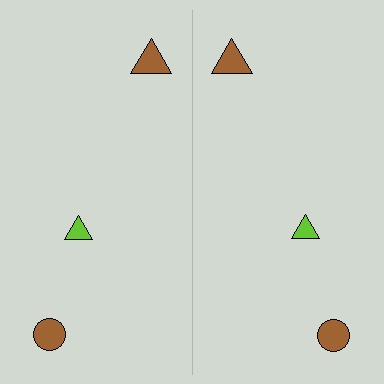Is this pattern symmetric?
Yes, this pattern has bilateral (reflection) symmetry.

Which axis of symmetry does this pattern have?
The pattern has a vertical axis of symmetry running through the center of the image.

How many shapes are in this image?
There are 6 shapes in this image.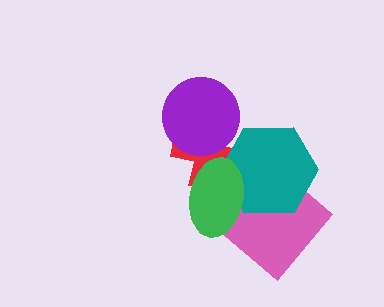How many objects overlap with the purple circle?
1 object overlaps with the purple circle.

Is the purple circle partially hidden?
No, no other shape covers it.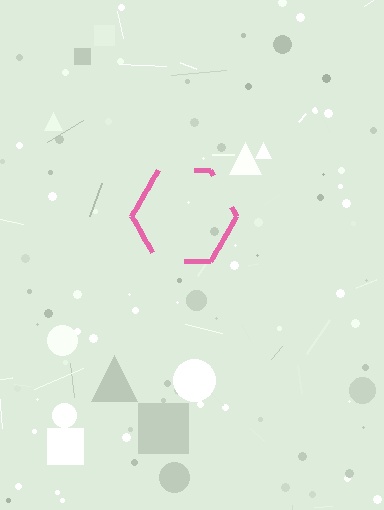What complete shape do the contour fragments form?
The contour fragments form a hexagon.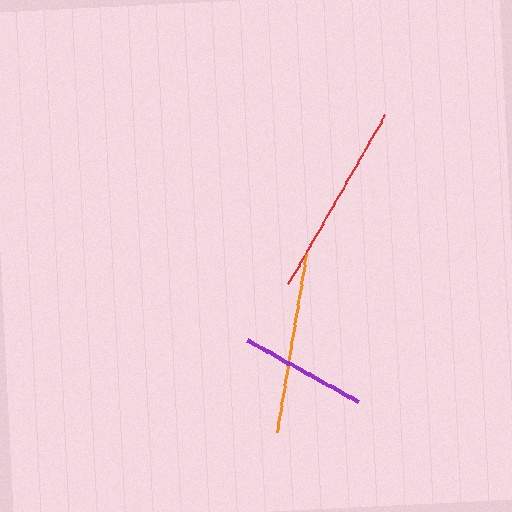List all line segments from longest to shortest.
From longest to shortest: red, orange, purple.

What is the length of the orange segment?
The orange segment is approximately 180 pixels long.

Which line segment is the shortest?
The purple line is the shortest at approximately 127 pixels.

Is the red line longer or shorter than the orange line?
The red line is longer than the orange line.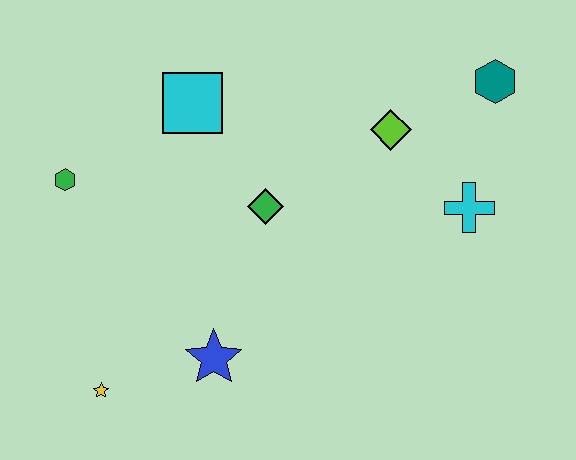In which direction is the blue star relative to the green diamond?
The blue star is below the green diamond.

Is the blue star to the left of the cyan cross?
Yes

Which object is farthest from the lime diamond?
The yellow star is farthest from the lime diamond.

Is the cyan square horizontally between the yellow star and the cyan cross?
Yes